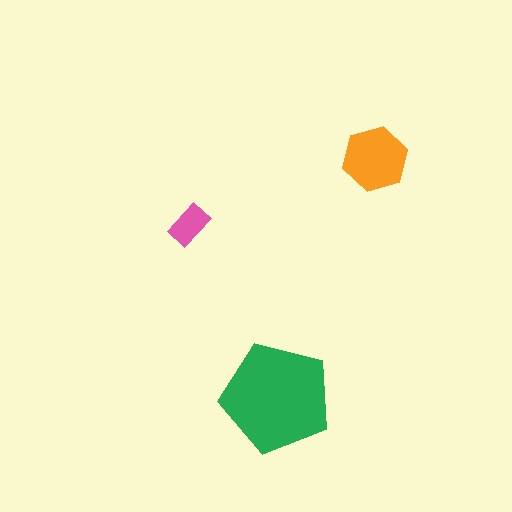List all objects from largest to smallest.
The green pentagon, the orange hexagon, the pink rectangle.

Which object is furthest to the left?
The pink rectangle is leftmost.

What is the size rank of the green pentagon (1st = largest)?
1st.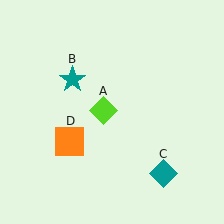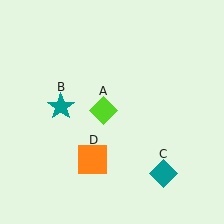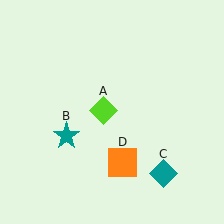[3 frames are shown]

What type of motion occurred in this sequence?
The teal star (object B), orange square (object D) rotated counterclockwise around the center of the scene.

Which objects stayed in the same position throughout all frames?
Lime diamond (object A) and teal diamond (object C) remained stationary.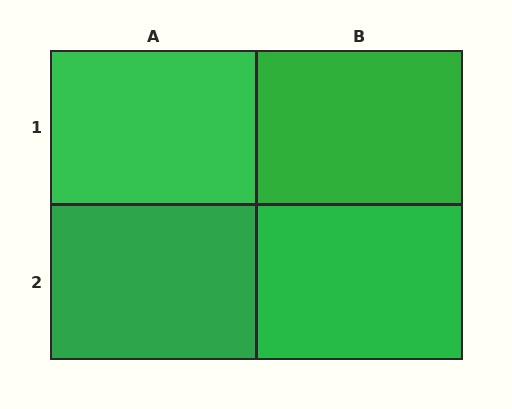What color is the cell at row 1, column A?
Green.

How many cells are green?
4 cells are green.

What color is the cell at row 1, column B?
Green.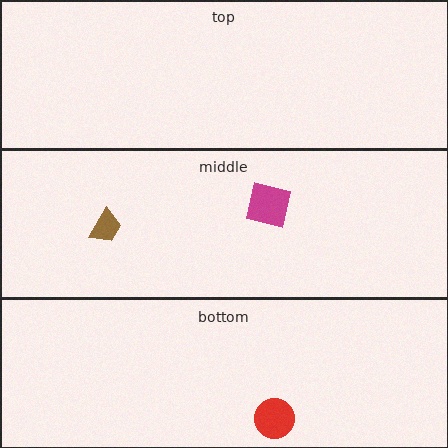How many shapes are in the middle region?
2.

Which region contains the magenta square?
The middle region.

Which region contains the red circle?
The bottom region.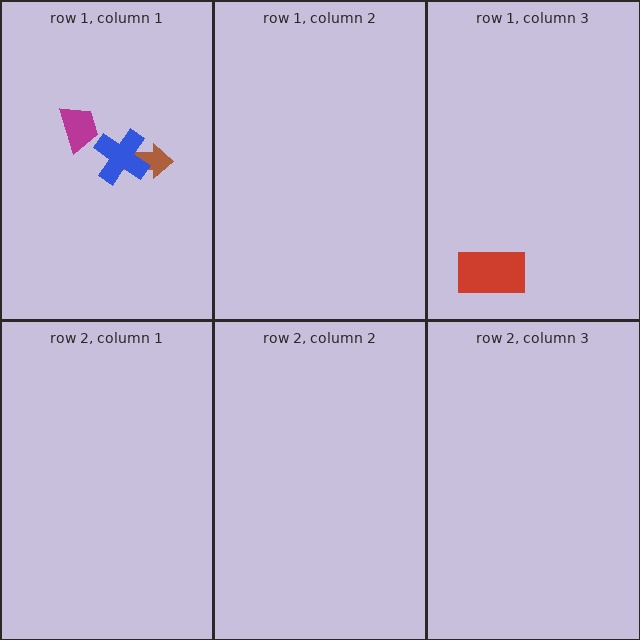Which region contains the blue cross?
The row 1, column 1 region.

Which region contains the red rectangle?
The row 1, column 3 region.